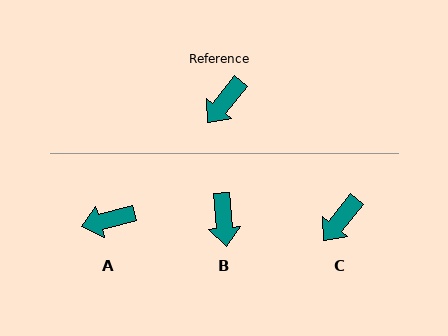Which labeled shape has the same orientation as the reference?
C.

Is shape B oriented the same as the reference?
No, it is off by about 44 degrees.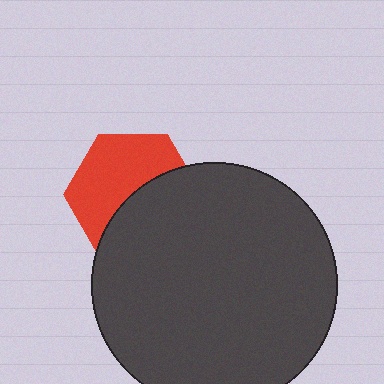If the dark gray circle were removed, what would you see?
You would see the complete red hexagon.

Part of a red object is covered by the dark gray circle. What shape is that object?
It is a hexagon.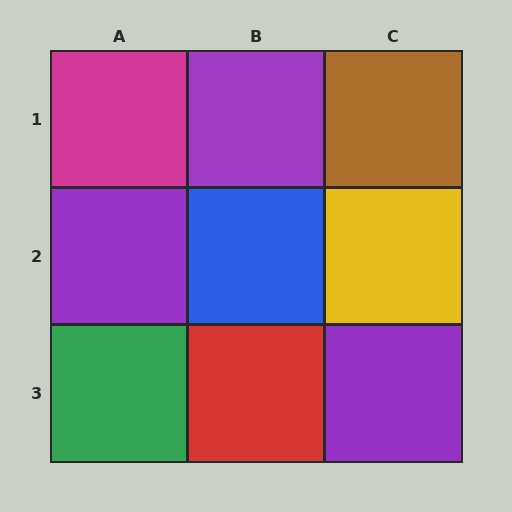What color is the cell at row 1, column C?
Brown.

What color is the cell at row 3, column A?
Green.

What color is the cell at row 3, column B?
Red.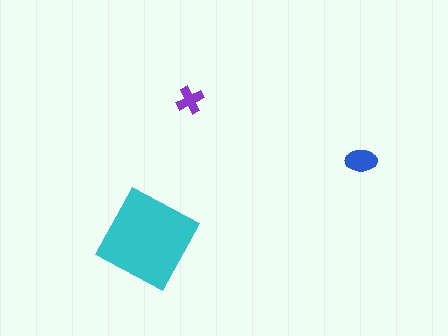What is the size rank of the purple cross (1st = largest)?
3rd.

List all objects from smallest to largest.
The purple cross, the blue ellipse, the cyan diamond.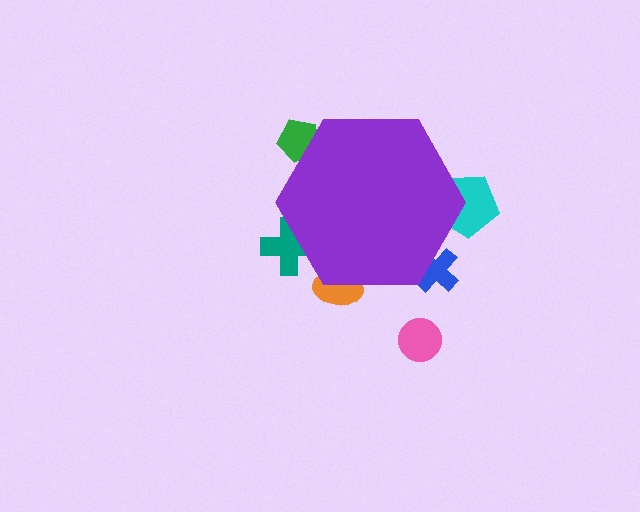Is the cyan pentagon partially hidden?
Yes, the cyan pentagon is partially hidden behind the purple hexagon.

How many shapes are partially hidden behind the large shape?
5 shapes are partially hidden.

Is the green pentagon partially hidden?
Yes, the green pentagon is partially hidden behind the purple hexagon.